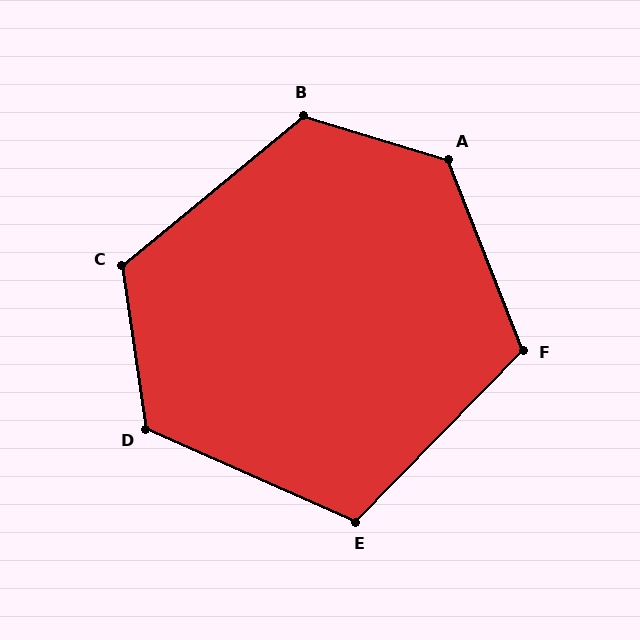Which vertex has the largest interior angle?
A, at approximately 128 degrees.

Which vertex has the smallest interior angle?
E, at approximately 110 degrees.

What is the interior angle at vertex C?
Approximately 121 degrees (obtuse).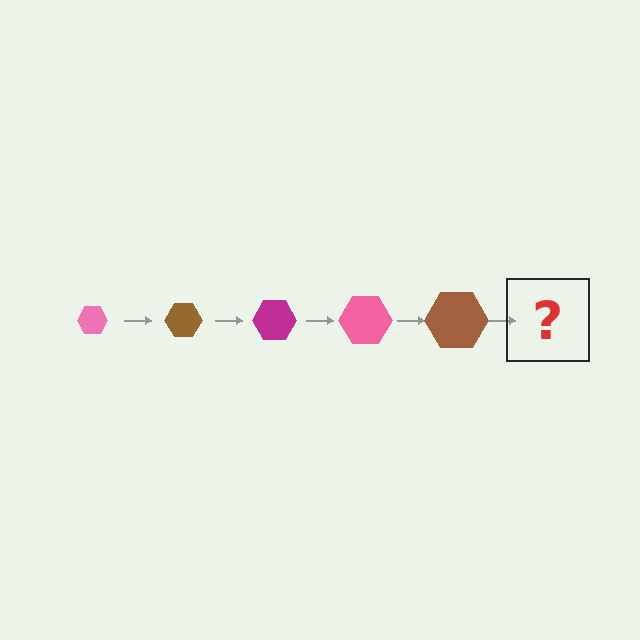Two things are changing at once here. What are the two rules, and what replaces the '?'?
The two rules are that the hexagon grows larger each step and the color cycles through pink, brown, and magenta. The '?' should be a magenta hexagon, larger than the previous one.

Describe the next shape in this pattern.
It should be a magenta hexagon, larger than the previous one.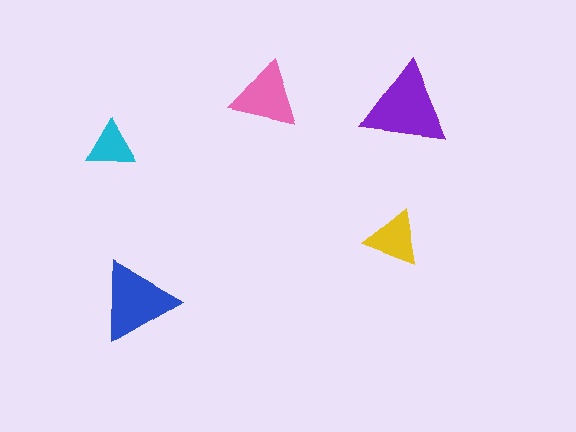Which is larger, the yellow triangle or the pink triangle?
The pink one.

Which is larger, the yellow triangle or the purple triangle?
The purple one.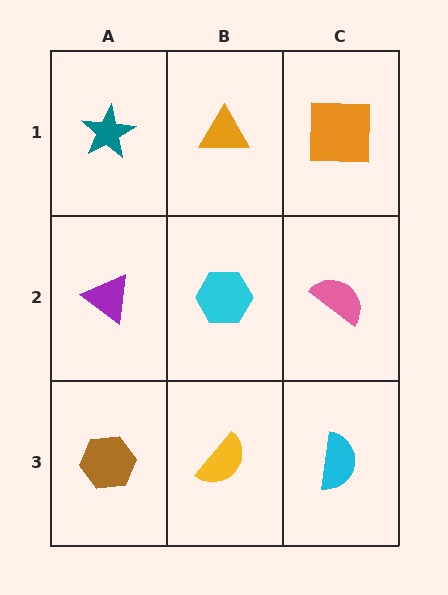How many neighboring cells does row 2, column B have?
4.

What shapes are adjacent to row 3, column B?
A cyan hexagon (row 2, column B), a brown hexagon (row 3, column A), a cyan semicircle (row 3, column C).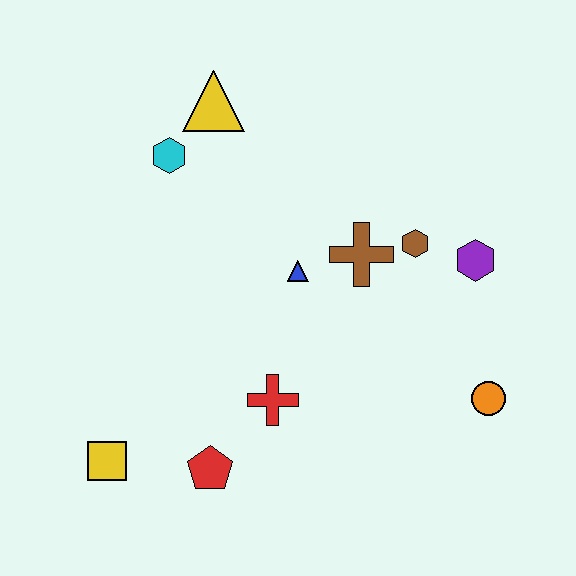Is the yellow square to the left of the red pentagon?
Yes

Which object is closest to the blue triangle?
The brown cross is closest to the blue triangle.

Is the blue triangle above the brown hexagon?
No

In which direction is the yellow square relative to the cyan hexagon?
The yellow square is below the cyan hexagon.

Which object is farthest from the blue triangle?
The yellow square is farthest from the blue triangle.